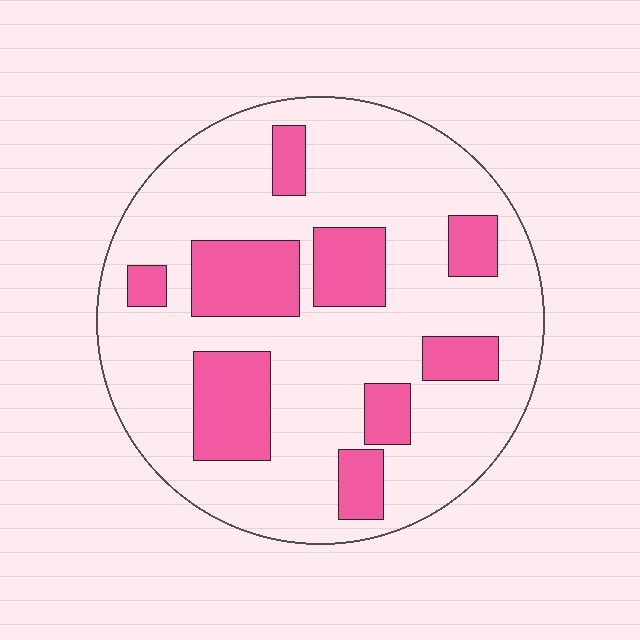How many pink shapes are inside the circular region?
9.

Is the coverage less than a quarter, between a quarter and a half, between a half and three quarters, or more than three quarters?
Between a quarter and a half.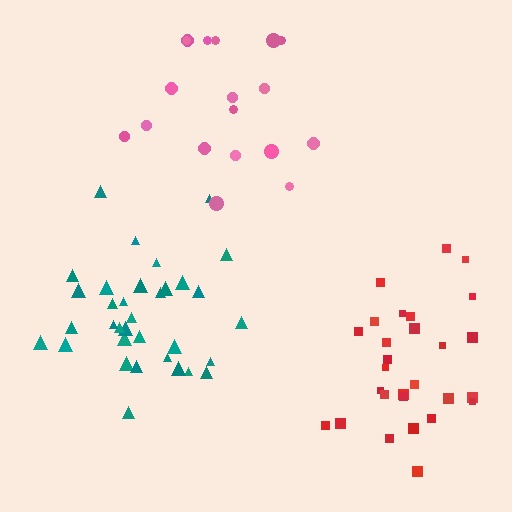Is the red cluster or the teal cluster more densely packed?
Teal.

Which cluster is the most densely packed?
Teal.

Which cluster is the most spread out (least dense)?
Pink.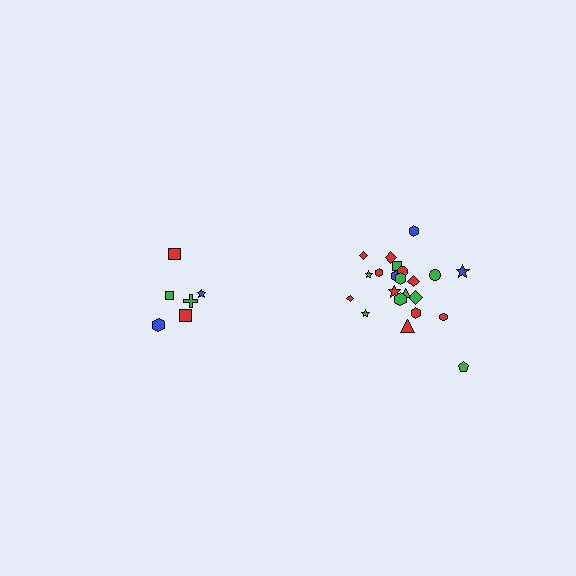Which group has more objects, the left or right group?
The right group.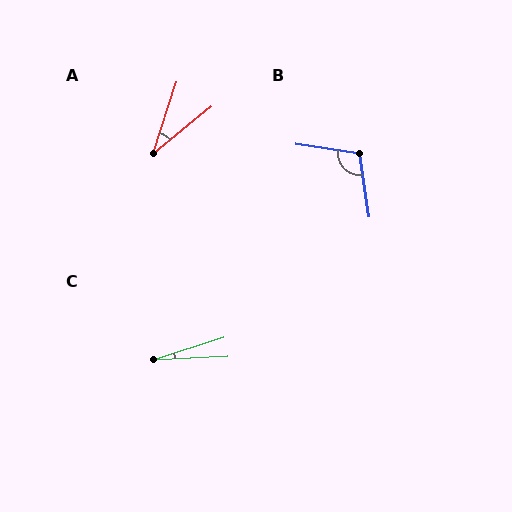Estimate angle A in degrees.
Approximately 33 degrees.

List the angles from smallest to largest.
C (15°), A (33°), B (107°).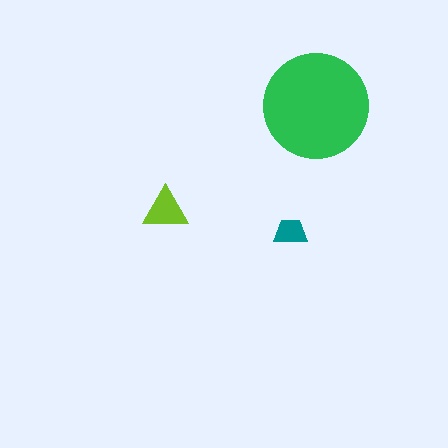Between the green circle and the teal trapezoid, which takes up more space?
The green circle.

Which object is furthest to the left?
The lime triangle is leftmost.